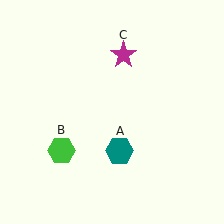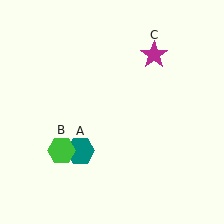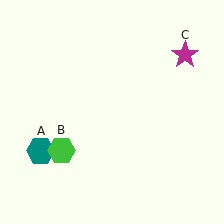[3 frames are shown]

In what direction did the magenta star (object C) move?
The magenta star (object C) moved right.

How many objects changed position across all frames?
2 objects changed position: teal hexagon (object A), magenta star (object C).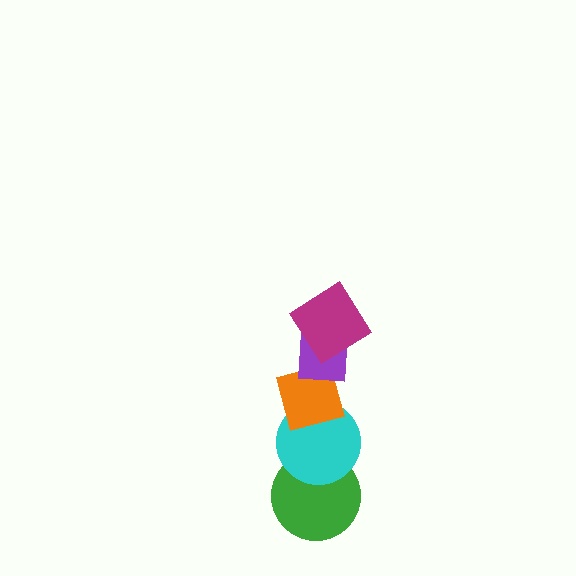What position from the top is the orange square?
The orange square is 3rd from the top.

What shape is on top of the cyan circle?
The orange square is on top of the cyan circle.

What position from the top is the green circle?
The green circle is 5th from the top.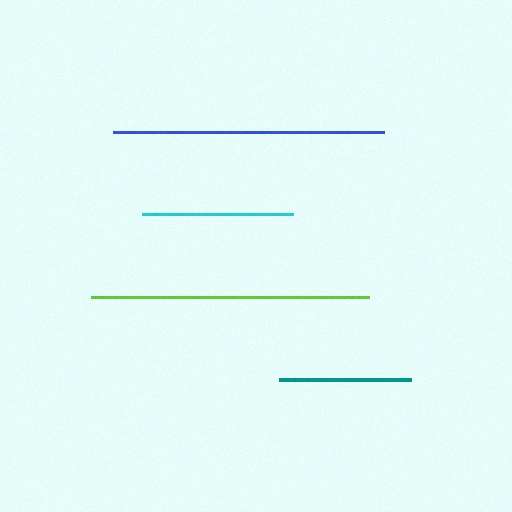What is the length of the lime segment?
The lime segment is approximately 278 pixels long.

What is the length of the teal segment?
The teal segment is approximately 132 pixels long.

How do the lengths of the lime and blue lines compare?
The lime and blue lines are approximately the same length.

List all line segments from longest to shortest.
From longest to shortest: lime, blue, cyan, teal.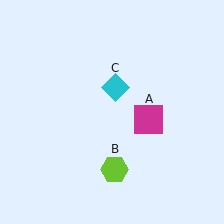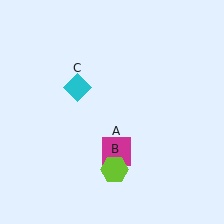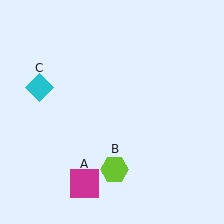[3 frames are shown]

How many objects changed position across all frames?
2 objects changed position: magenta square (object A), cyan diamond (object C).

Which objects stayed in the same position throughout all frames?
Lime hexagon (object B) remained stationary.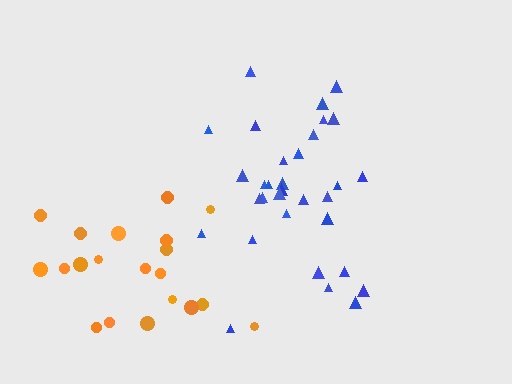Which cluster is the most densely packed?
Blue.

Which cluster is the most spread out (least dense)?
Orange.